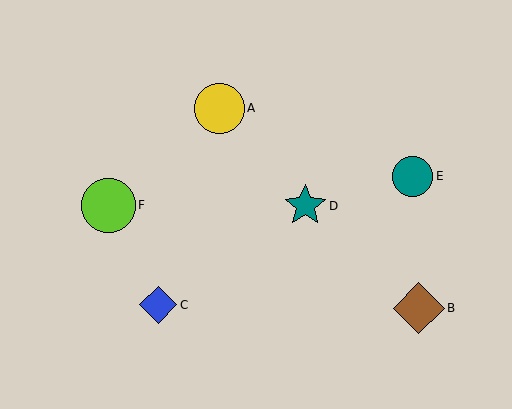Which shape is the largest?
The lime circle (labeled F) is the largest.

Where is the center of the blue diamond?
The center of the blue diamond is at (158, 305).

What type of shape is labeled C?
Shape C is a blue diamond.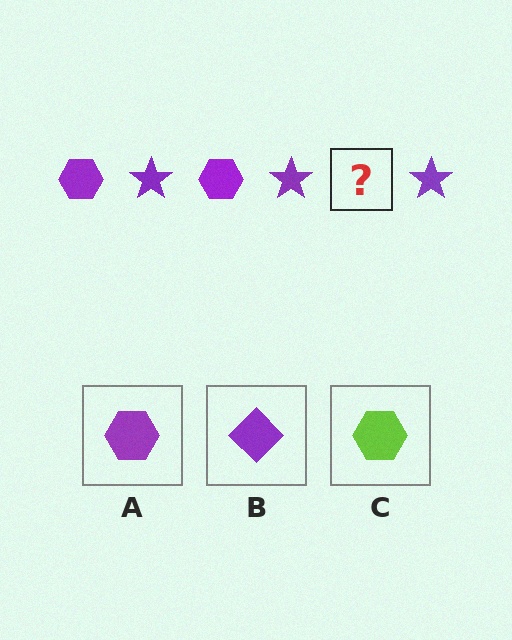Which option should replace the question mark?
Option A.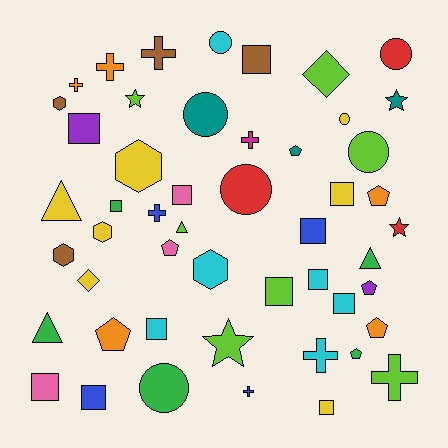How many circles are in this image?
There are 7 circles.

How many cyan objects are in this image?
There are 6 cyan objects.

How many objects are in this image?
There are 50 objects.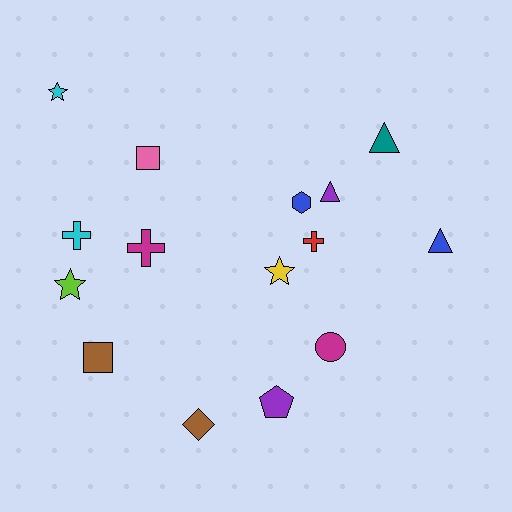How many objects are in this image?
There are 15 objects.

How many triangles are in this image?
There are 3 triangles.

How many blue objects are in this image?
There are 2 blue objects.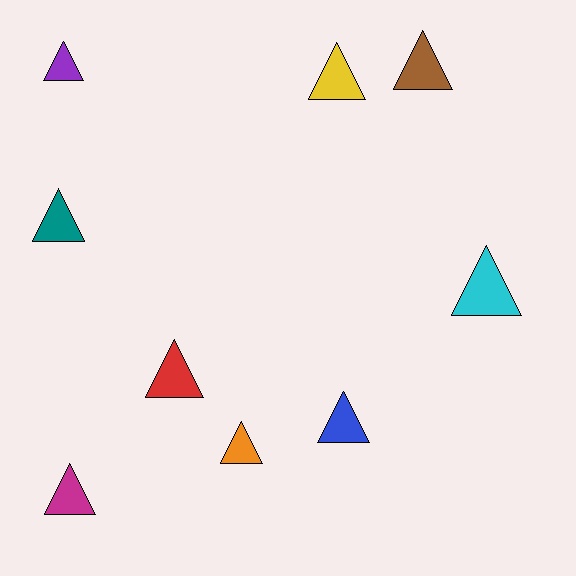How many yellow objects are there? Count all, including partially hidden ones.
There is 1 yellow object.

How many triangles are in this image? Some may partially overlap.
There are 9 triangles.